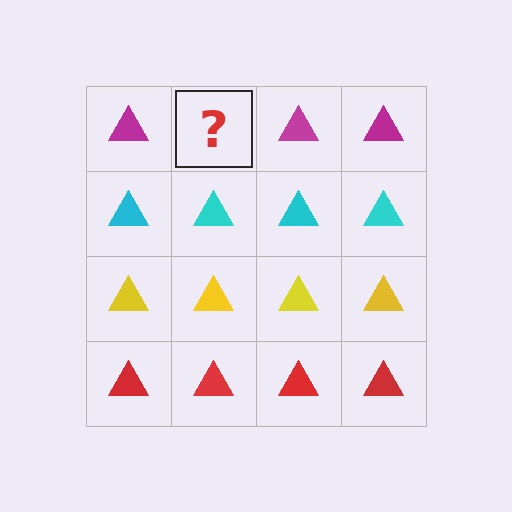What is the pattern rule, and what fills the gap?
The rule is that each row has a consistent color. The gap should be filled with a magenta triangle.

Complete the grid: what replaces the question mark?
The question mark should be replaced with a magenta triangle.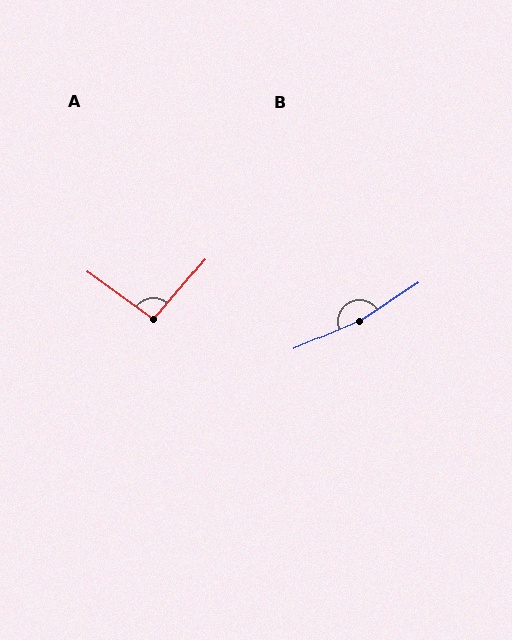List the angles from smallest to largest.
A (94°), B (170°).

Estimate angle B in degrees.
Approximately 170 degrees.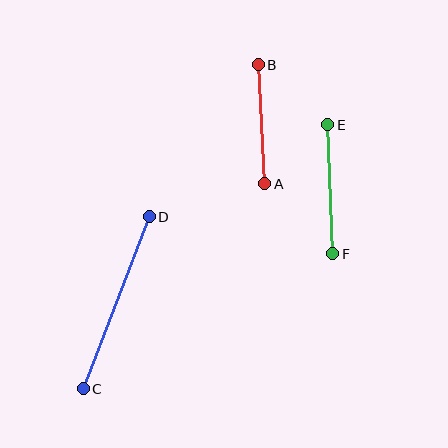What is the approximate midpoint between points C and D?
The midpoint is at approximately (116, 303) pixels.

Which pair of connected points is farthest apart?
Points C and D are farthest apart.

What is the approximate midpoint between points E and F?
The midpoint is at approximately (330, 189) pixels.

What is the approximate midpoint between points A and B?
The midpoint is at approximately (261, 124) pixels.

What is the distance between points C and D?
The distance is approximately 184 pixels.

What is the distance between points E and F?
The distance is approximately 129 pixels.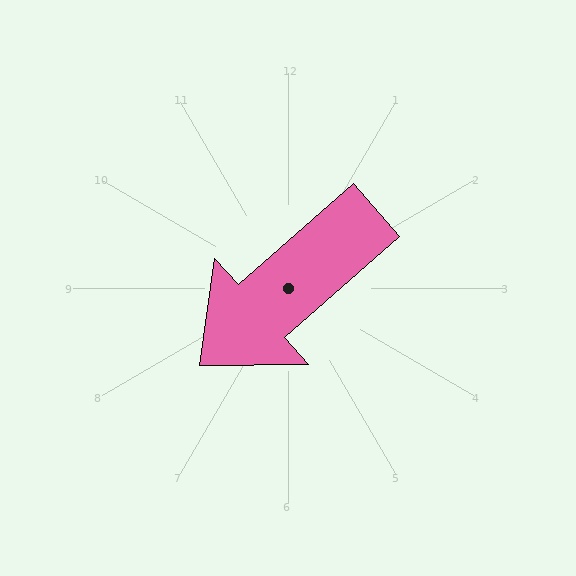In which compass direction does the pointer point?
Southwest.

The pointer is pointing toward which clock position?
Roughly 8 o'clock.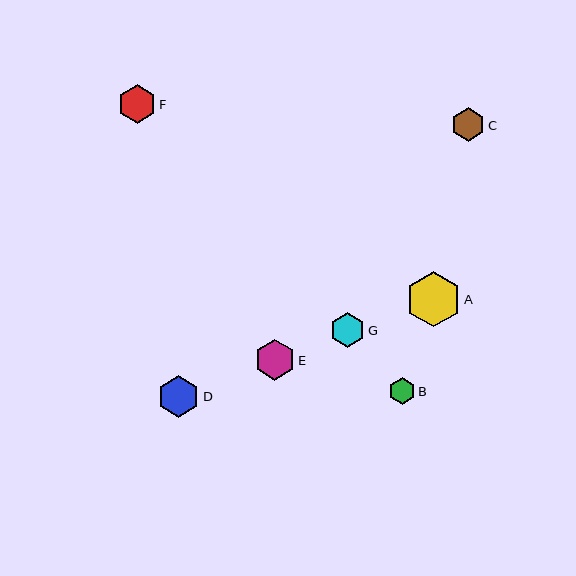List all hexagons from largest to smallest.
From largest to smallest: A, D, E, F, G, C, B.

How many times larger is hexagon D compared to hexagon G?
Hexagon D is approximately 1.2 times the size of hexagon G.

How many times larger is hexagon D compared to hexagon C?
Hexagon D is approximately 1.2 times the size of hexagon C.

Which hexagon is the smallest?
Hexagon B is the smallest with a size of approximately 27 pixels.